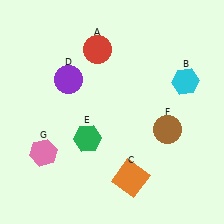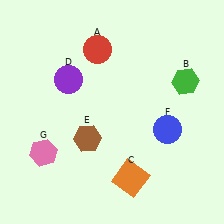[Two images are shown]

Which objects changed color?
B changed from cyan to green. E changed from green to brown. F changed from brown to blue.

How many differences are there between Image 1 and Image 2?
There are 3 differences between the two images.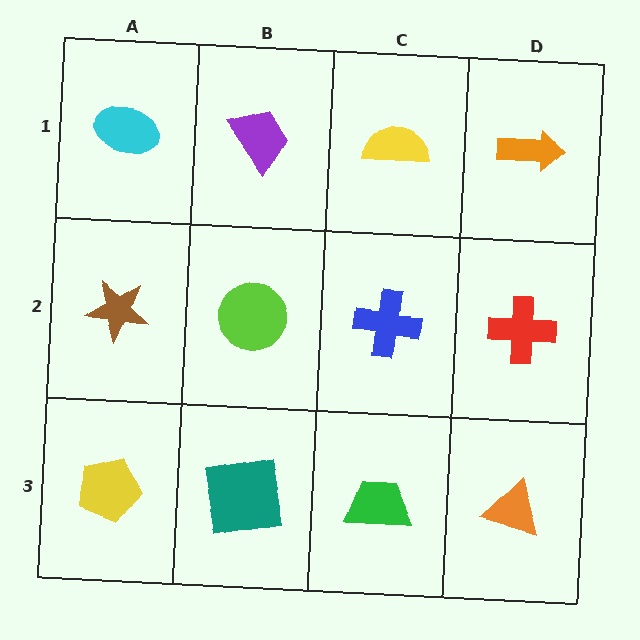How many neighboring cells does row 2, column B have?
4.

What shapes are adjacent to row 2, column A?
A cyan ellipse (row 1, column A), a yellow pentagon (row 3, column A), a lime circle (row 2, column B).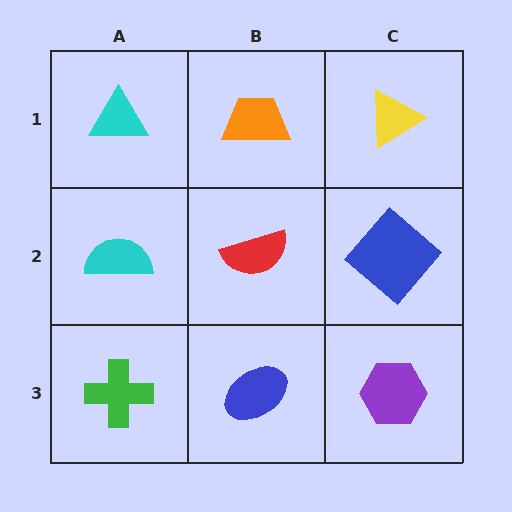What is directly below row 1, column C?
A blue diamond.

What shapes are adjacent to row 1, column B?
A red semicircle (row 2, column B), a cyan triangle (row 1, column A), a yellow triangle (row 1, column C).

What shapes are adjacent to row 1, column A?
A cyan semicircle (row 2, column A), an orange trapezoid (row 1, column B).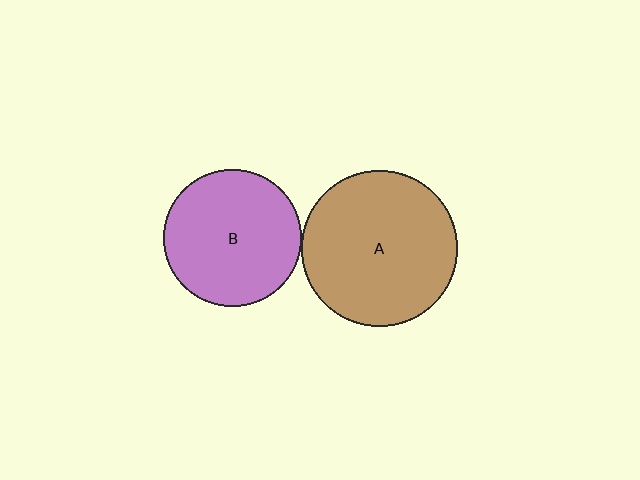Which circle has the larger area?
Circle A (brown).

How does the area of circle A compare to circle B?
Approximately 1.3 times.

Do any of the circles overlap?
No, none of the circles overlap.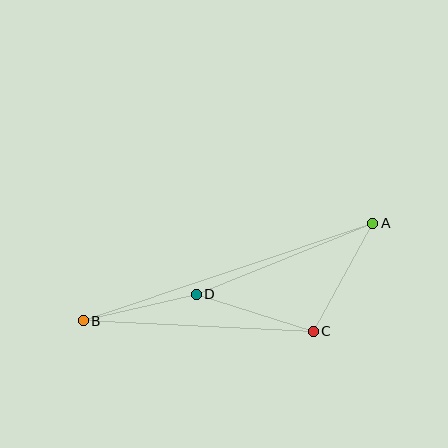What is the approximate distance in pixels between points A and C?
The distance between A and C is approximately 123 pixels.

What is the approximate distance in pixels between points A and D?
The distance between A and D is approximately 190 pixels.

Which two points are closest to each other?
Points B and D are closest to each other.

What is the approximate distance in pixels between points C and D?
The distance between C and D is approximately 123 pixels.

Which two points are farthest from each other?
Points A and B are farthest from each other.